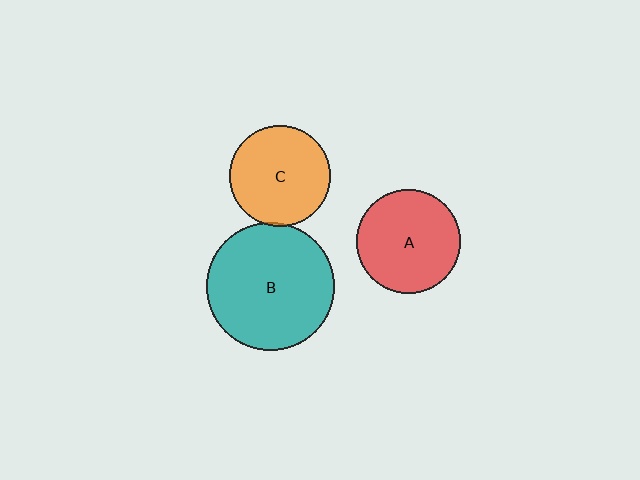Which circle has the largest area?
Circle B (teal).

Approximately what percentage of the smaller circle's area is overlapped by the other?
Approximately 5%.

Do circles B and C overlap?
Yes.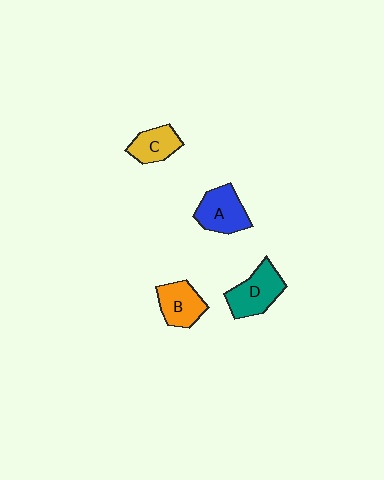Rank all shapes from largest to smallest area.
From largest to smallest: D (teal), A (blue), B (orange), C (yellow).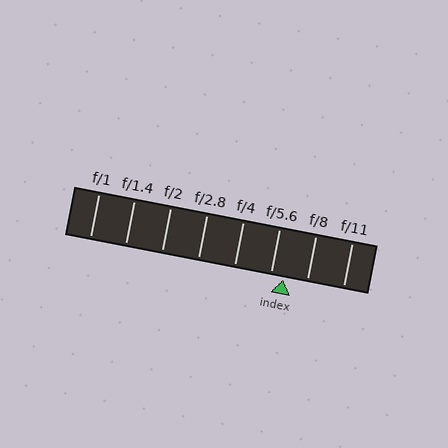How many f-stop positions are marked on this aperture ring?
There are 8 f-stop positions marked.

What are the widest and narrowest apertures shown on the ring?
The widest aperture shown is f/1 and the narrowest is f/11.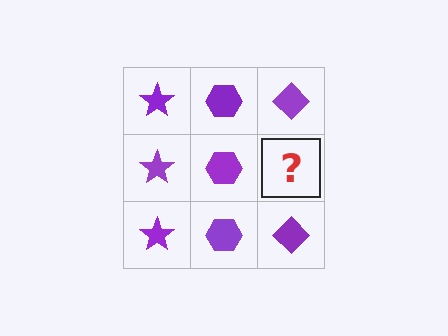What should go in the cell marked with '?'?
The missing cell should contain a purple diamond.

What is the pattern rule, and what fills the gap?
The rule is that each column has a consistent shape. The gap should be filled with a purple diamond.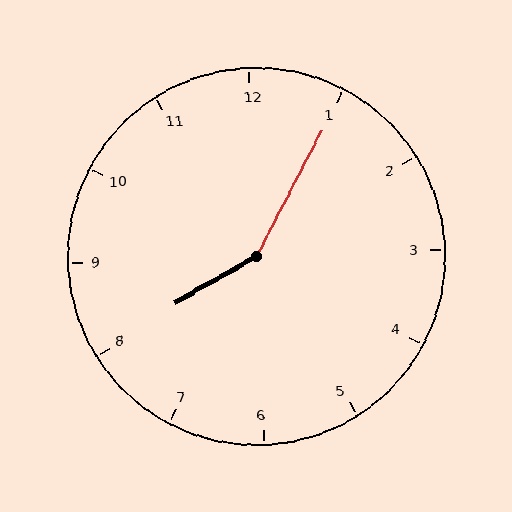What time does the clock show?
8:05.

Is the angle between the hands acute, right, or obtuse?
It is obtuse.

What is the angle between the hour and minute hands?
Approximately 148 degrees.